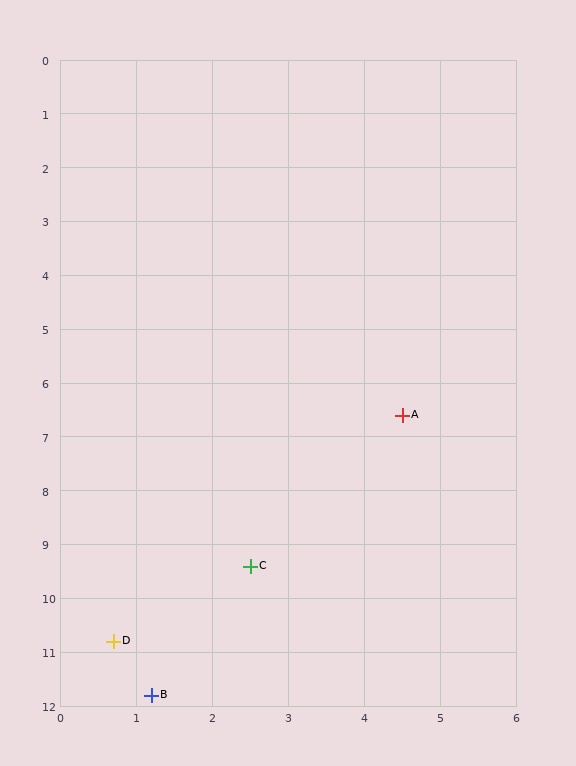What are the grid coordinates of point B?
Point B is at approximately (1.2, 11.8).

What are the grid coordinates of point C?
Point C is at approximately (2.5, 9.4).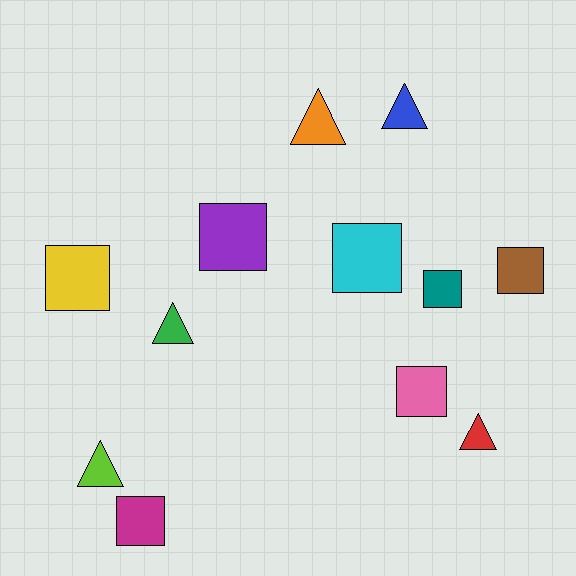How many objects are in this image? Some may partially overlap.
There are 12 objects.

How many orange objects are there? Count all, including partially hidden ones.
There is 1 orange object.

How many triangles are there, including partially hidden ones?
There are 5 triangles.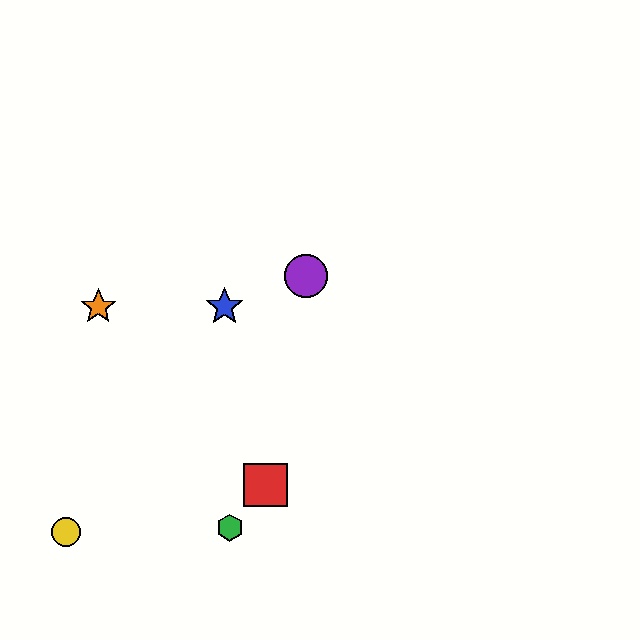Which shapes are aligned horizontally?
The blue star, the orange star are aligned horizontally.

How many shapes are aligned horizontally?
2 shapes (the blue star, the orange star) are aligned horizontally.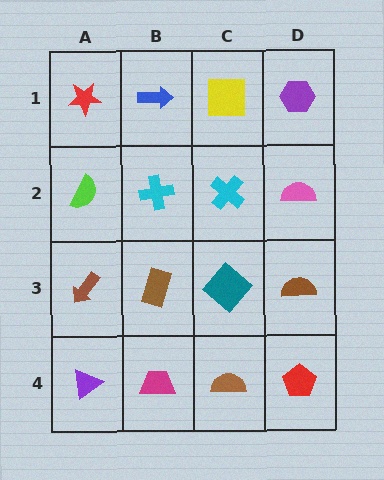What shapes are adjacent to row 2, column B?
A blue arrow (row 1, column B), a brown rectangle (row 3, column B), a lime semicircle (row 2, column A), a cyan cross (row 2, column C).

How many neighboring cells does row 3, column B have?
4.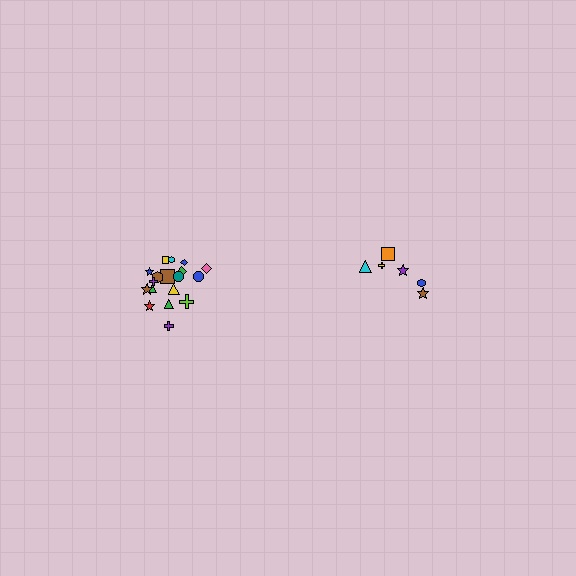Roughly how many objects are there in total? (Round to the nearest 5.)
Roughly 25 objects in total.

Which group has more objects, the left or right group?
The left group.